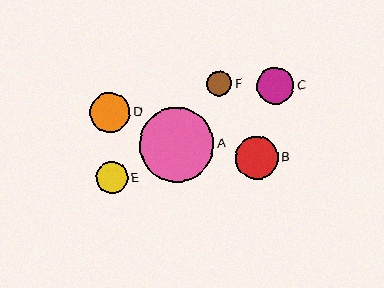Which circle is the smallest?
Circle F is the smallest with a size of approximately 26 pixels.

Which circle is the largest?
Circle A is the largest with a size of approximately 75 pixels.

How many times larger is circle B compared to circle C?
Circle B is approximately 1.2 times the size of circle C.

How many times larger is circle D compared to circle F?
Circle D is approximately 1.6 times the size of circle F.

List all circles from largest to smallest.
From largest to smallest: A, B, D, C, E, F.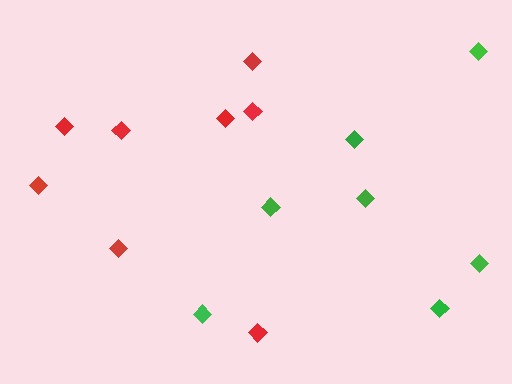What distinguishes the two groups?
There are 2 groups: one group of red diamonds (8) and one group of green diamonds (7).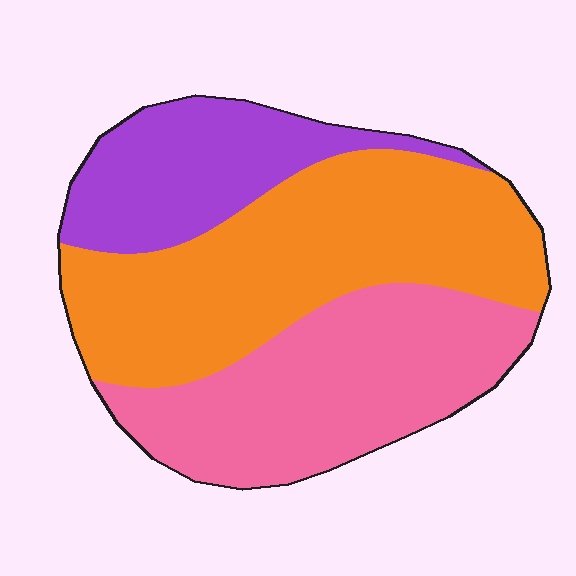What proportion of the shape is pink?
Pink takes up between a third and a half of the shape.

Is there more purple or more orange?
Orange.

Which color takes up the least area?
Purple, at roughly 20%.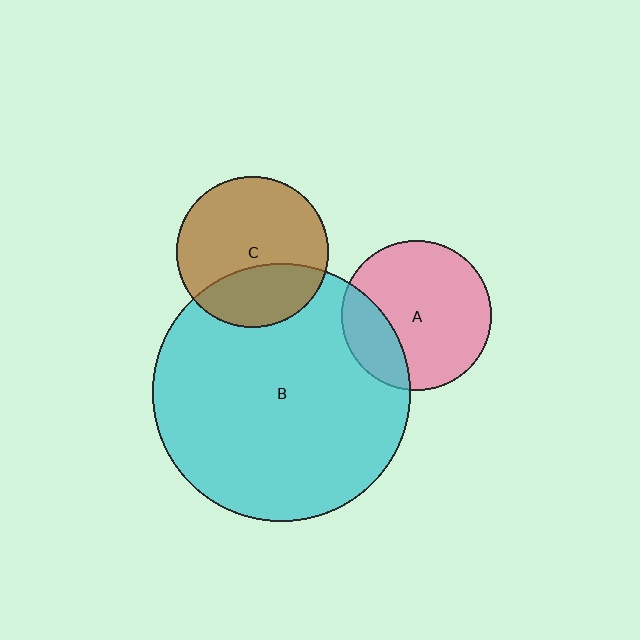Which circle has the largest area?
Circle B (cyan).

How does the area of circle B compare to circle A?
Approximately 3.0 times.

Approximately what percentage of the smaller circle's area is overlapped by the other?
Approximately 30%.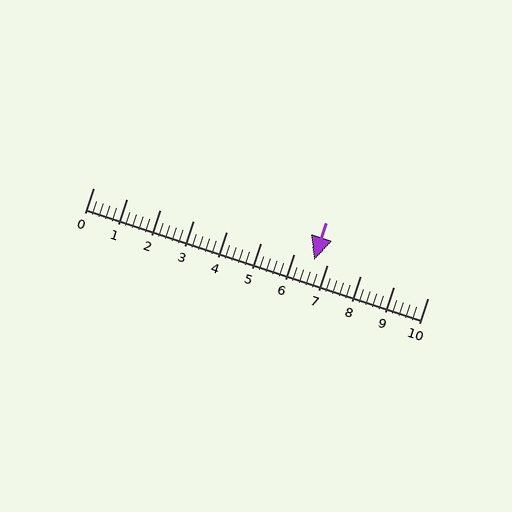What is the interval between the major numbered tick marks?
The major tick marks are spaced 1 units apart.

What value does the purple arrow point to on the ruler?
The purple arrow points to approximately 6.6.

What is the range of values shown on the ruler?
The ruler shows values from 0 to 10.